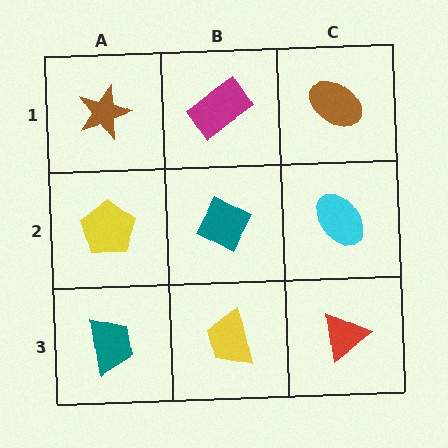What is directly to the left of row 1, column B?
A brown star.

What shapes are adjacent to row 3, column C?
A cyan ellipse (row 2, column C), a yellow trapezoid (row 3, column B).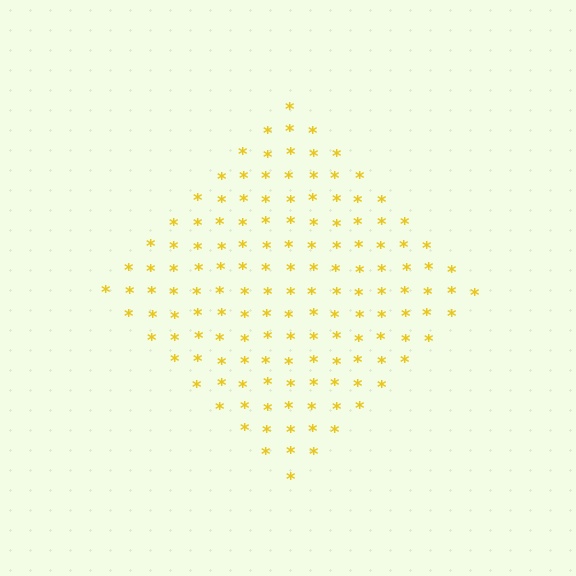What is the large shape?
The large shape is a diamond.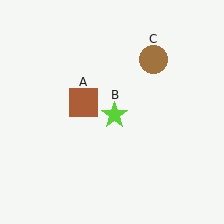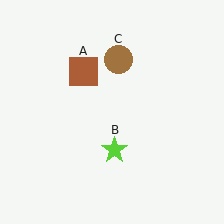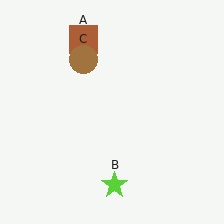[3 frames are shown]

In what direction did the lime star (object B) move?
The lime star (object B) moved down.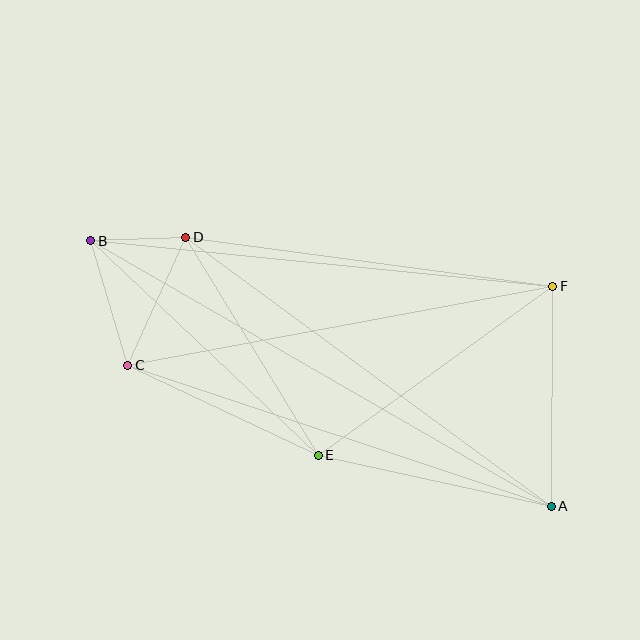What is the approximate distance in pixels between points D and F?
The distance between D and F is approximately 370 pixels.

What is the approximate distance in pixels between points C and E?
The distance between C and E is approximately 210 pixels.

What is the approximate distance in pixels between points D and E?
The distance between D and E is approximately 255 pixels.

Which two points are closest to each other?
Points B and D are closest to each other.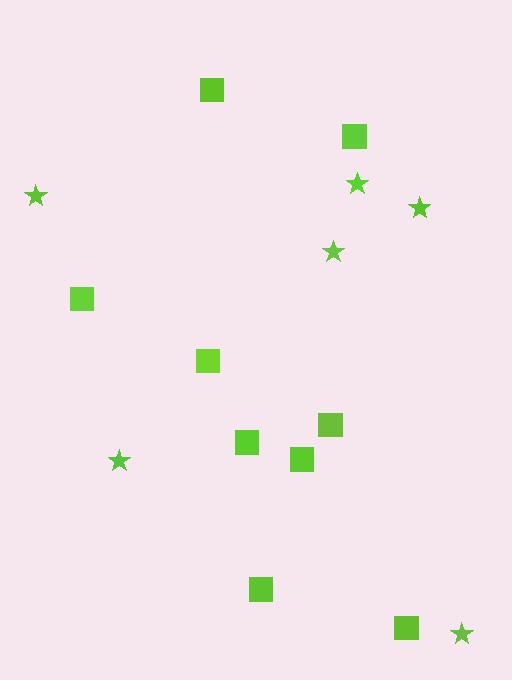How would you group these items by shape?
There are 2 groups: one group of squares (9) and one group of stars (6).